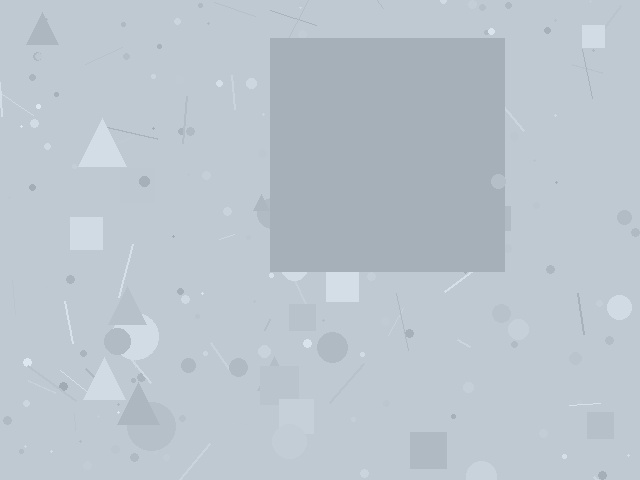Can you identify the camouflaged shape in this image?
The camouflaged shape is a square.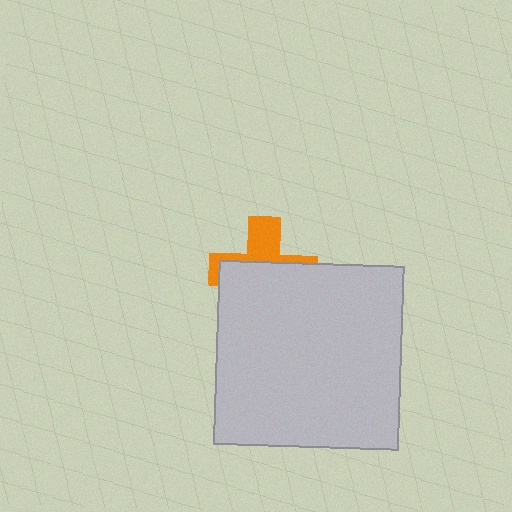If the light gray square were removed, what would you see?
You would see the complete orange cross.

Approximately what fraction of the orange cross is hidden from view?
Roughly 62% of the orange cross is hidden behind the light gray square.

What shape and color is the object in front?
The object in front is a light gray square.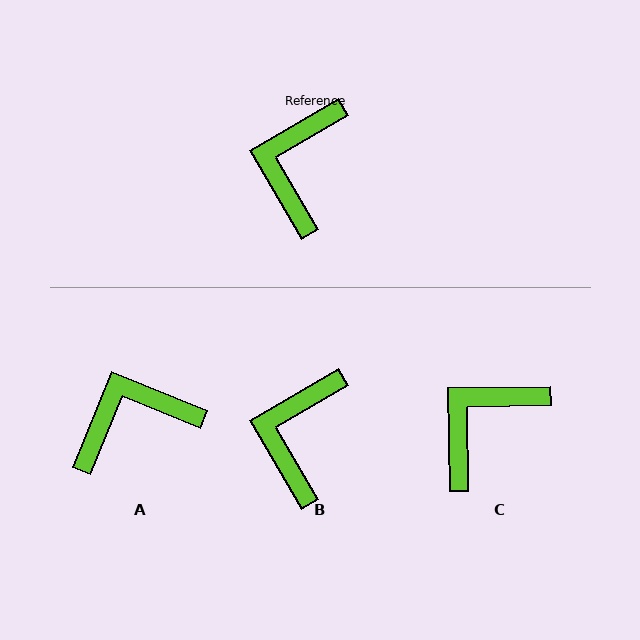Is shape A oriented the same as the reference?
No, it is off by about 53 degrees.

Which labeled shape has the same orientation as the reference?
B.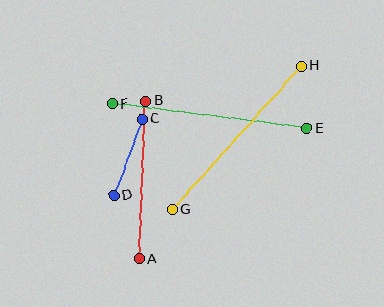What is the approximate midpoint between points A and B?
The midpoint is at approximately (143, 180) pixels.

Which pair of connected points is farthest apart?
Points E and F are farthest apart.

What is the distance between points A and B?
The distance is approximately 158 pixels.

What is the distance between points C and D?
The distance is approximately 81 pixels.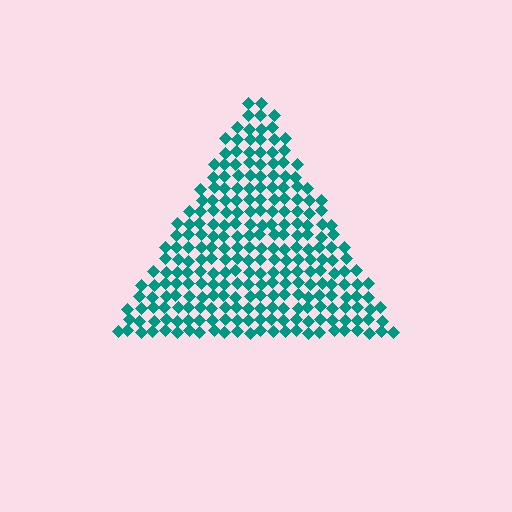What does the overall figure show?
The overall figure shows a triangle.